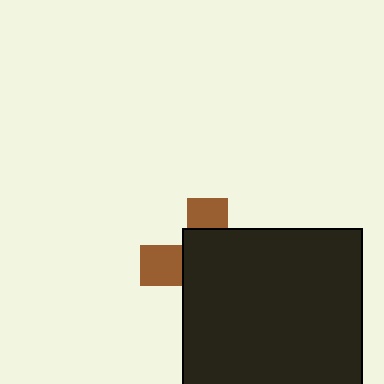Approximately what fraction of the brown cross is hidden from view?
Roughly 69% of the brown cross is hidden behind the black rectangle.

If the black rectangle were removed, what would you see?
You would see the complete brown cross.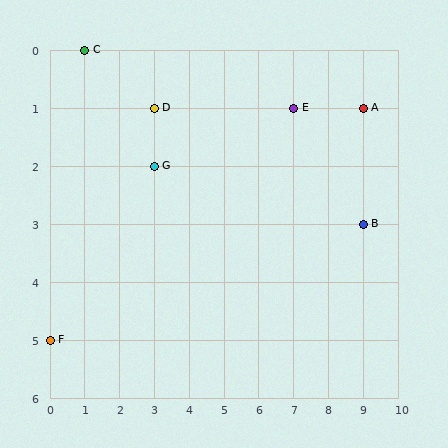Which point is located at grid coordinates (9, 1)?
Point A is at (9, 1).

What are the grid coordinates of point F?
Point F is at grid coordinates (0, 5).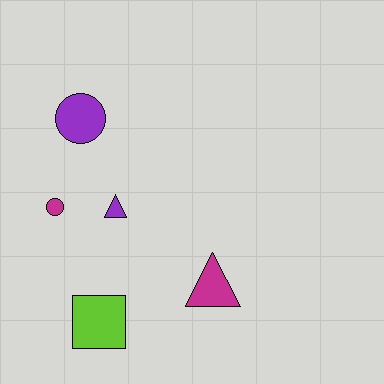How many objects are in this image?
There are 5 objects.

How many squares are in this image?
There is 1 square.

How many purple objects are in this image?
There are 2 purple objects.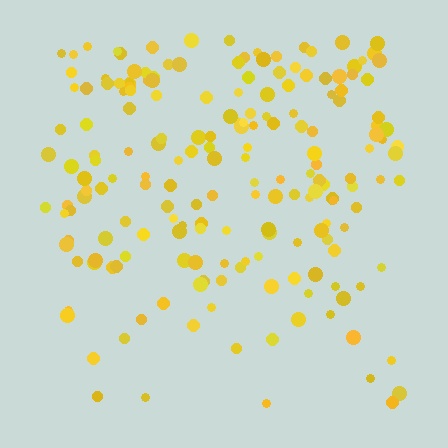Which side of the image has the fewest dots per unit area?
The bottom.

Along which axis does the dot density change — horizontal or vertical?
Vertical.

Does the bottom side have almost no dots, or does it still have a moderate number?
Still a moderate number, just noticeably fewer than the top.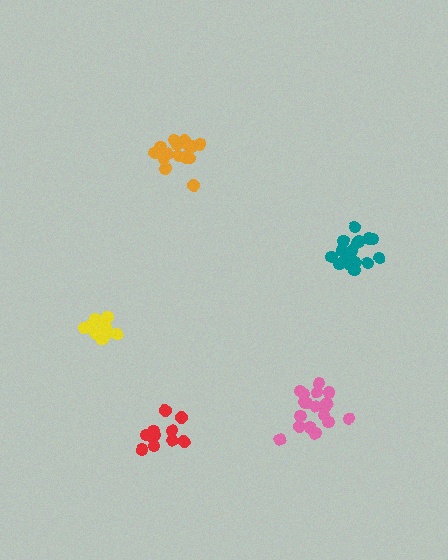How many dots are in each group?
Group 1: 18 dots, Group 2: 12 dots, Group 3: 14 dots, Group 4: 15 dots, Group 5: 18 dots (77 total).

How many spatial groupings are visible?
There are 5 spatial groupings.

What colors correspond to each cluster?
The clusters are colored: teal, red, yellow, orange, pink.